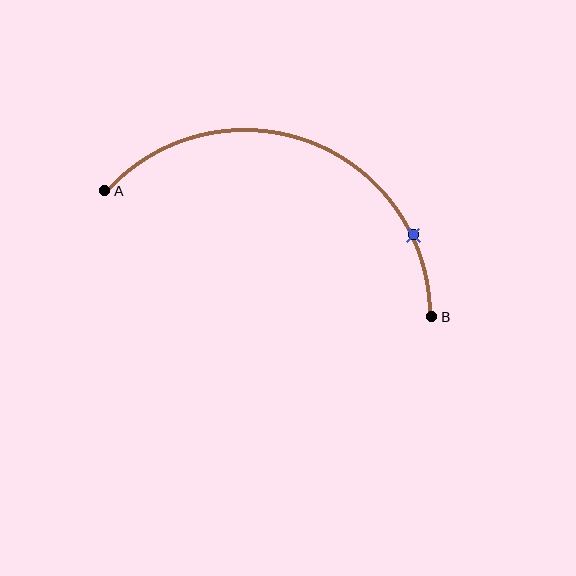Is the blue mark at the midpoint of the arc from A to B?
No. The blue mark lies on the arc but is closer to endpoint B. The arc midpoint would be at the point on the curve equidistant along the arc from both A and B.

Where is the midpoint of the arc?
The arc midpoint is the point on the curve farthest from the straight line joining A and B. It sits above that line.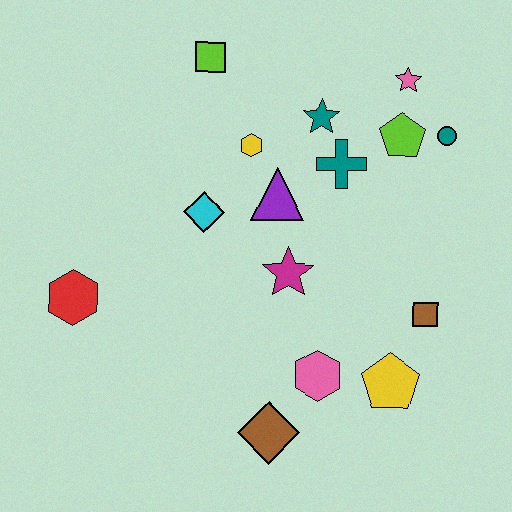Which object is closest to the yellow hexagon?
The purple triangle is closest to the yellow hexagon.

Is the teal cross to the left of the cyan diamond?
No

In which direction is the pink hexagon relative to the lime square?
The pink hexagon is below the lime square.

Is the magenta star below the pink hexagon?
No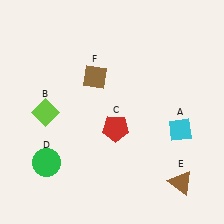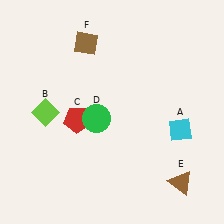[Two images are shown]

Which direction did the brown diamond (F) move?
The brown diamond (F) moved up.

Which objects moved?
The objects that moved are: the red pentagon (C), the green circle (D), the brown diamond (F).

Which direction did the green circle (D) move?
The green circle (D) moved right.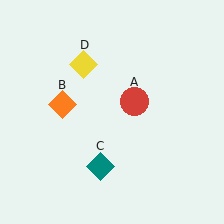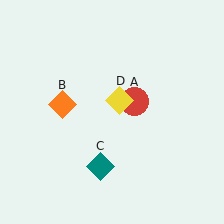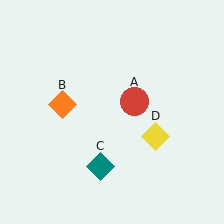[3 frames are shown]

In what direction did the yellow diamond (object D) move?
The yellow diamond (object D) moved down and to the right.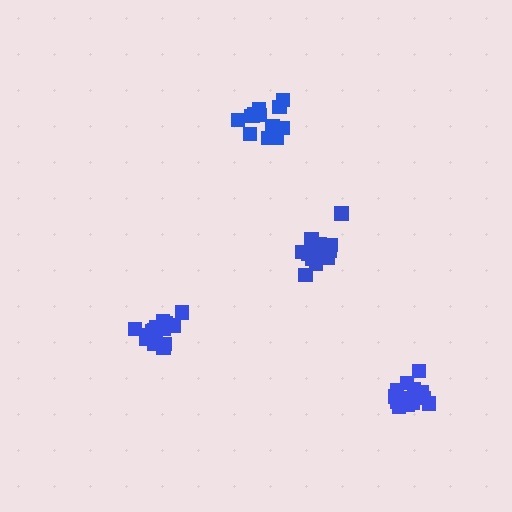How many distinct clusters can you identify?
There are 4 distinct clusters.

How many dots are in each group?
Group 1: 14 dots, Group 2: 13 dots, Group 3: 16 dots, Group 4: 15 dots (58 total).